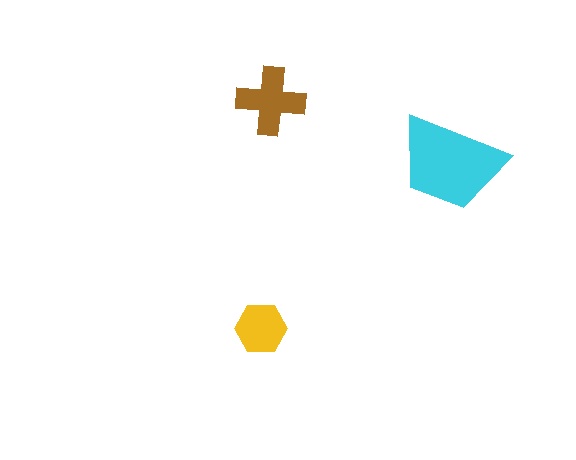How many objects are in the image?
There are 3 objects in the image.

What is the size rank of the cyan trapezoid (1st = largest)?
1st.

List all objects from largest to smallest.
The cyan trapezoid, the brown cross, the yellow hexagon.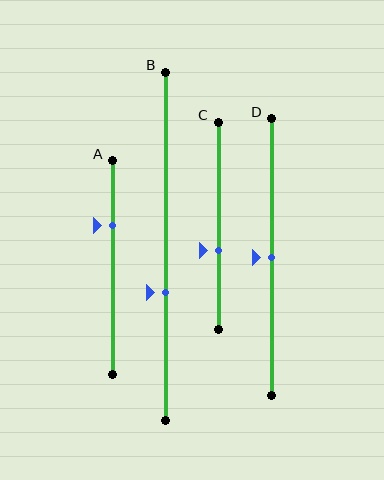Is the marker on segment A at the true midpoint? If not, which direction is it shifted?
No, the marker on segment A is shifted upward by about 20% of the segment length.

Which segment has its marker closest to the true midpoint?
Segment D has its marker closest to the true midpoint.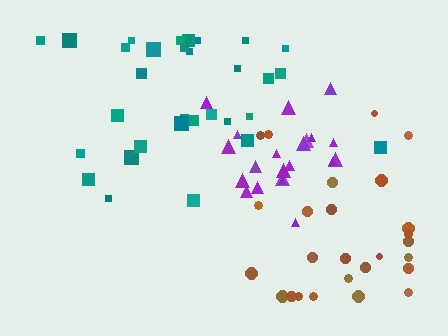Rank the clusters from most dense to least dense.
purple, teal, brown.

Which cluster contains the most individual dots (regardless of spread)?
Teal (31).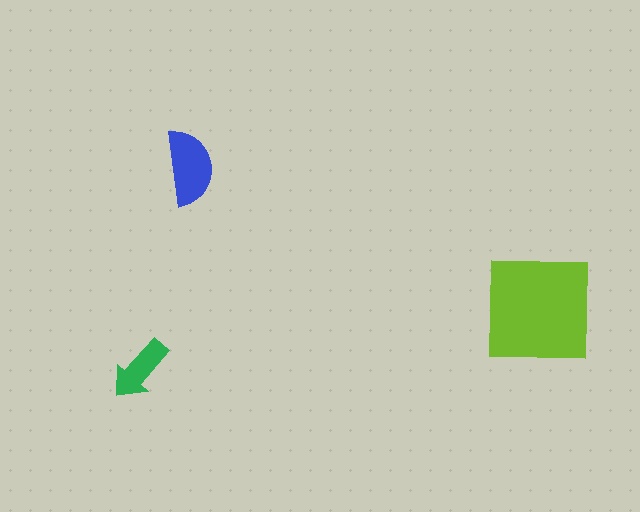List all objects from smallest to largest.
The green arrow, the blue semicircle, the lime square.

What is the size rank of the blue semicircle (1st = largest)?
2nd.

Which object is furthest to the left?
The green arrow is leftmost.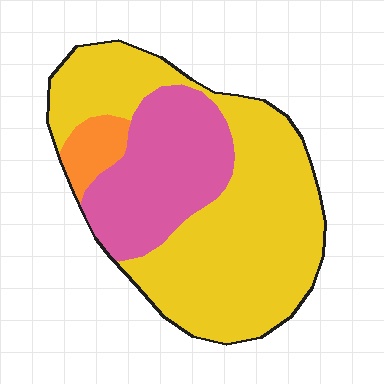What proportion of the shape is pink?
Pink covers 29% of the shape.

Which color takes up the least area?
Orange, at roughly 5%.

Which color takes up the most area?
Yellow, at roughly 65%.